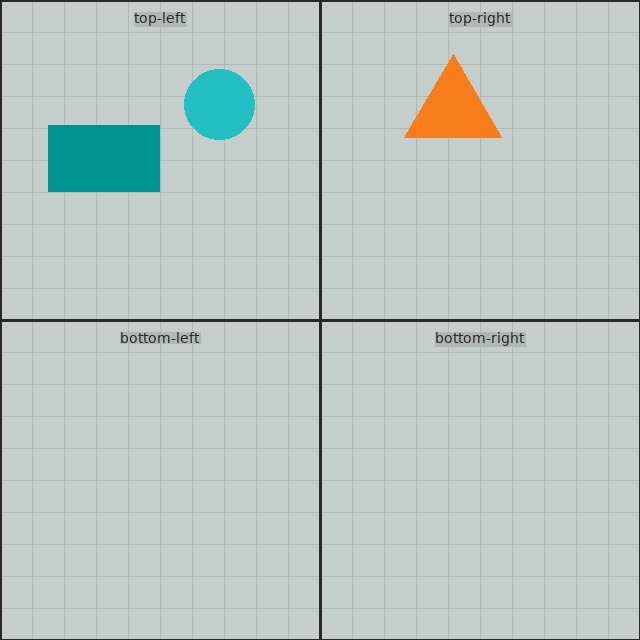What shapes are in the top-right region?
The orange triangle.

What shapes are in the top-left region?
The teal rectangle, the cyan circle.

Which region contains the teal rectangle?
The top-left region.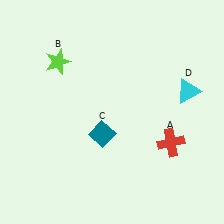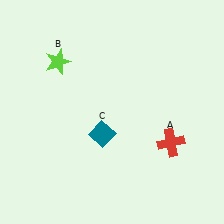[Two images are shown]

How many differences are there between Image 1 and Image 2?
There is 1 difference between the two images.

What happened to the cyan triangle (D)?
The cyan triangle (D) was removed in Image 2. It was in the top-right area of Image 1.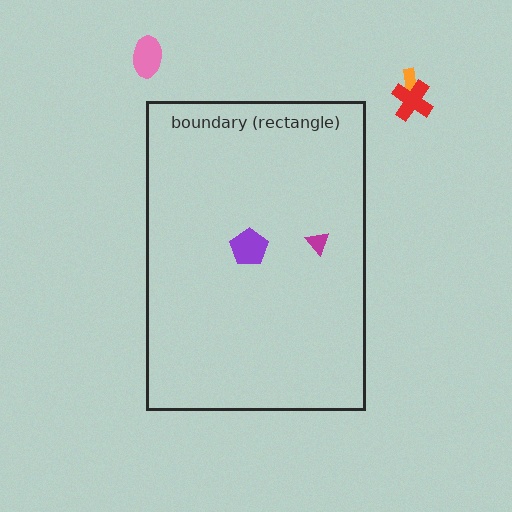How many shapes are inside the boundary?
2 inside, 3 outside.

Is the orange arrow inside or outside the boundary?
Outside.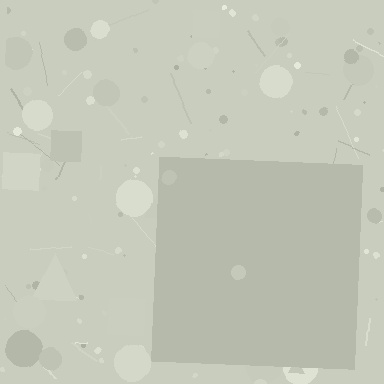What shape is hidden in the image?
A square is hidden in the image.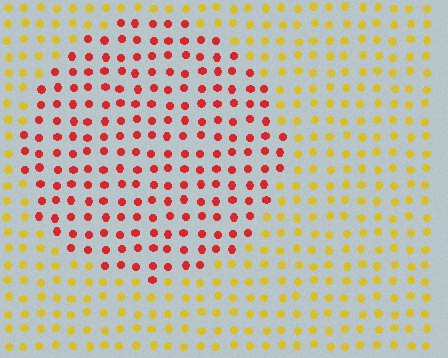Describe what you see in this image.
The image is filled with small yellow elements in a uniform arrangement. A circle-shaped region is visible where the elements are tinted to a slightly different hue, forming a subtle color boundary.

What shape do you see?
I see a circle.